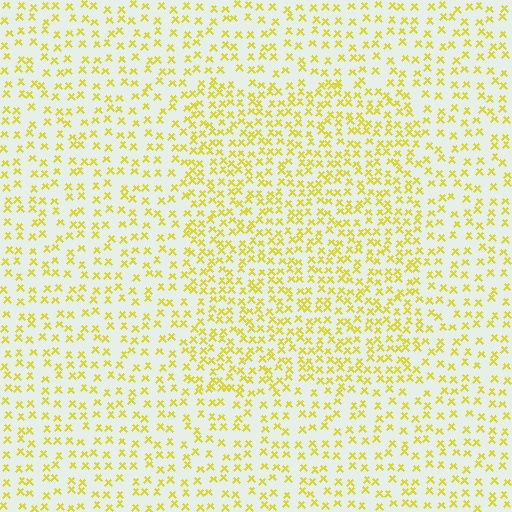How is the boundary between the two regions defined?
The boundary is defined by a change in element density (approximately 1.7x ratio). All elements are the same color, size, and shape.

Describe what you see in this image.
The image contains small yellow elements arranged at two different densities. A rectangle-shaped region is visible where the elements are more densely packed than the surrounding area.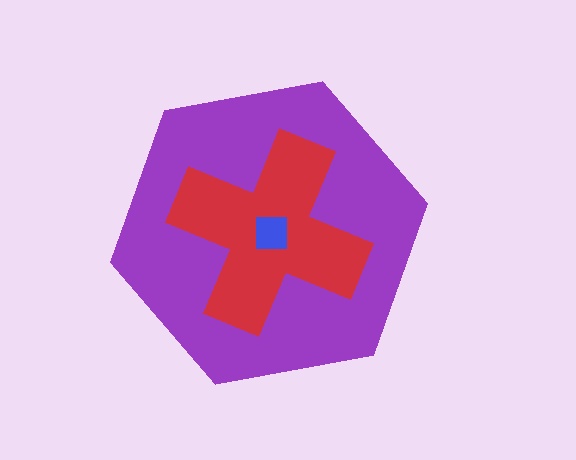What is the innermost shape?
The blue square.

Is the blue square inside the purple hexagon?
Yes.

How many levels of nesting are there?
3.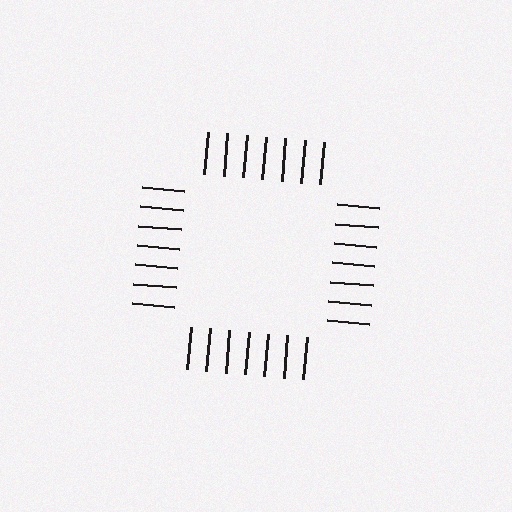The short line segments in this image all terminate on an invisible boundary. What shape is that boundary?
An illusory square — the line segments terminate on its edges but no continuous stroke is drawn.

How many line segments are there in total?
28 — 7 along each of the 4 edges.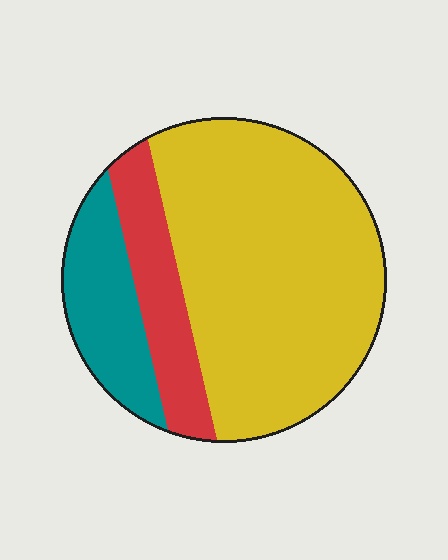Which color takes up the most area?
Yellow, at roughly 65%.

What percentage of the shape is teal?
Teal takes up about one sixth (1/6) of the shape.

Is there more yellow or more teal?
Yellow.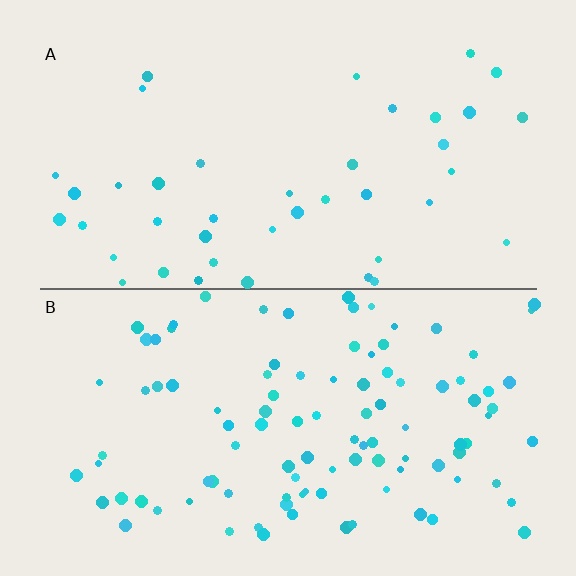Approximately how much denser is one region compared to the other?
Approximately 2.5× — region B over region A.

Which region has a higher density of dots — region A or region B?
B (the bottom).